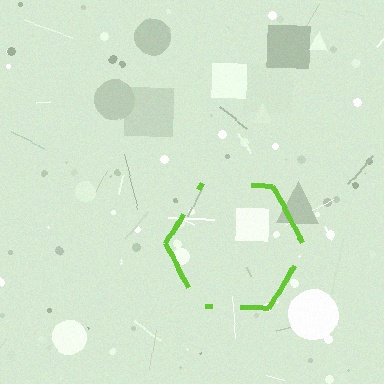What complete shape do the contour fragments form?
The contour fragments form a hexagon.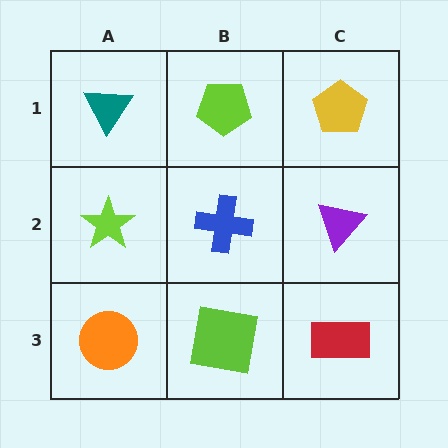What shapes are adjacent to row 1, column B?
A blue cross (row 2, column B), a teal triangle (row 1, column A), a yellow pentagon (row 1, column C).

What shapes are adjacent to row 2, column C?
A yellow pentagon (row 1, column C), a red rectangle (row 3, column C), a blue cross (row 2, column B).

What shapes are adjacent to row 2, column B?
A lime pentagon (row 1, column B), a lime square (row 3, column B), a lime star (row 2, column A), a purple triangle (row 2, column C).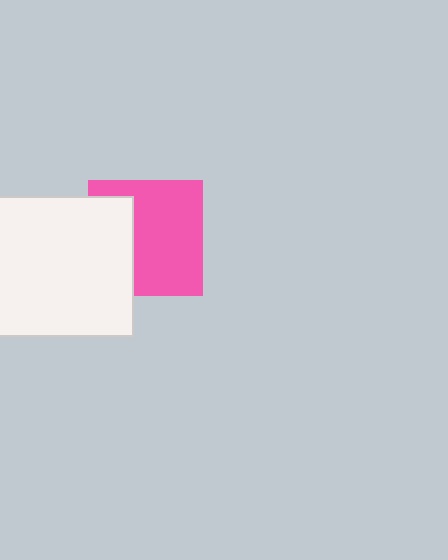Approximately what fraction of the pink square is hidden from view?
Roughly 34% of the pink square is hidden behind the white square.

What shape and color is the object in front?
The object in front is a white square.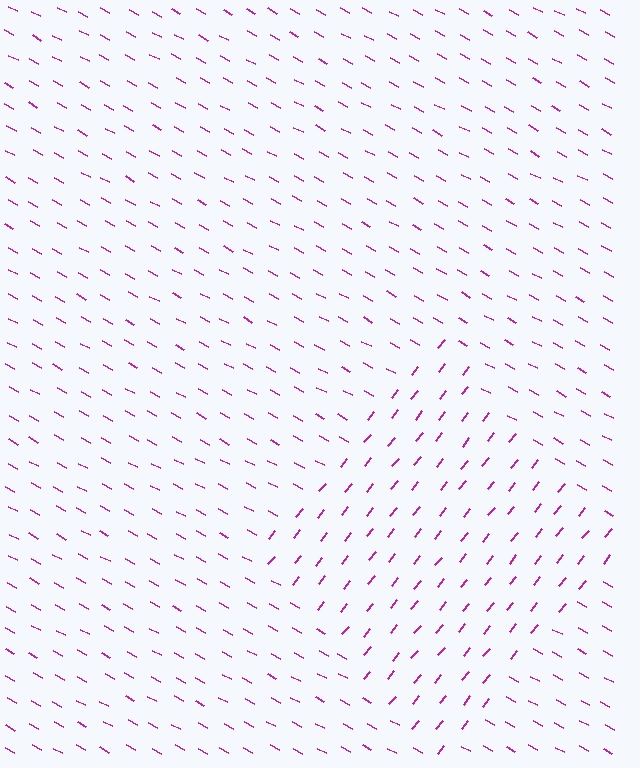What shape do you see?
I see a diamond.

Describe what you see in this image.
The image is filled with small magenta line segments. A diamond region in the image has lines oriented differently from the surrounding lines, creating a visible texture boundary.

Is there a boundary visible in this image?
Yes, there is a texture boundary formed by a change in line orientation.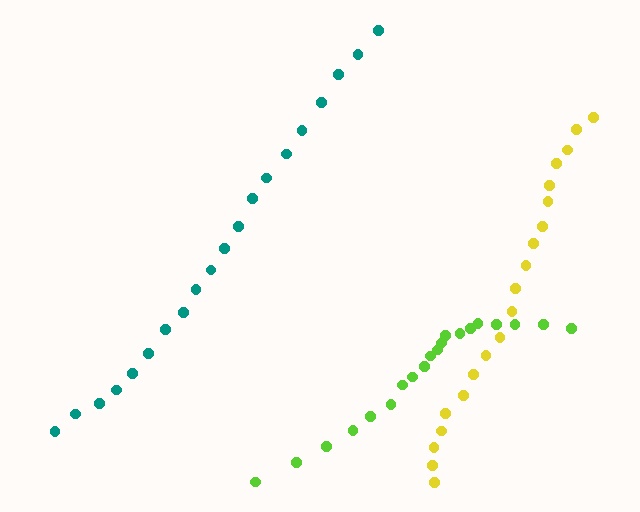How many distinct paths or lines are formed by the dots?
There are 3 distinct paths.